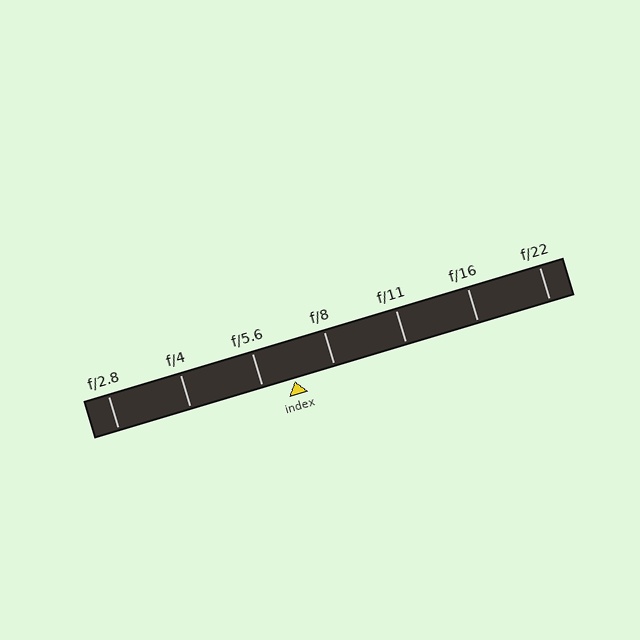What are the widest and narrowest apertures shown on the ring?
The widest aperture shown is f/2.8 and the narrowest is f/22.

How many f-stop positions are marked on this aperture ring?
There are 7 f-stop positions marked.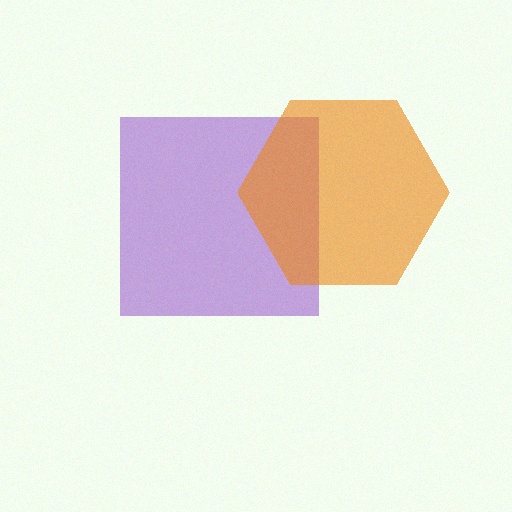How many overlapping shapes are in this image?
There are 2 overlapping shapes in the image.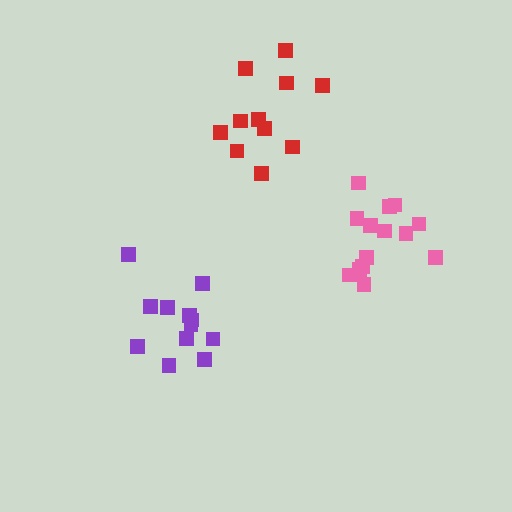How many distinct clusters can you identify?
There are 3 distinct clusters.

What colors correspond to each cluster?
The clusters are colored: red, purple, pink.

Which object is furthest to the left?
The purple cluster is leftmost.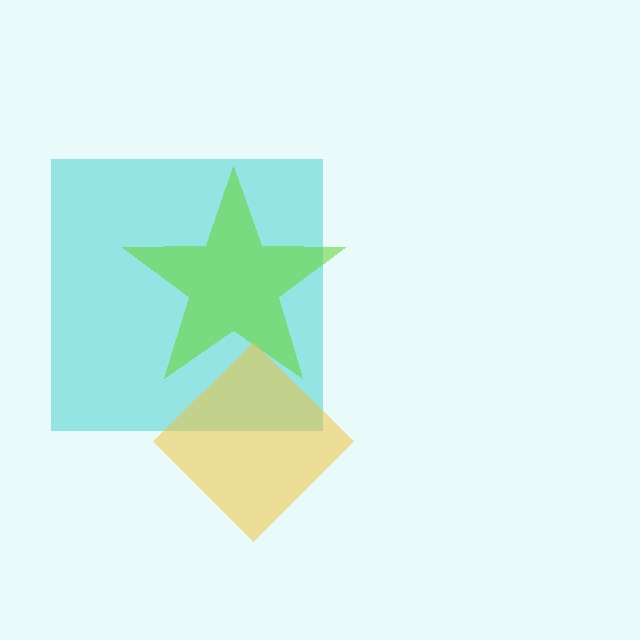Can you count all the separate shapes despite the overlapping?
Yes, there are 3 separate shapes.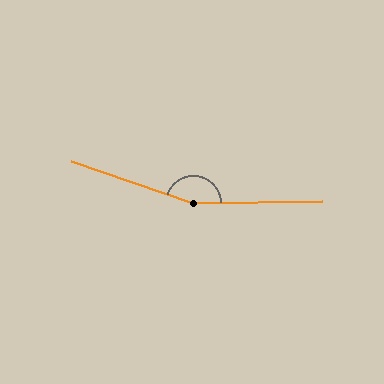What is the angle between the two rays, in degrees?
Approximately 160 degrees.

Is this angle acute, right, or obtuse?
It is obtuse.